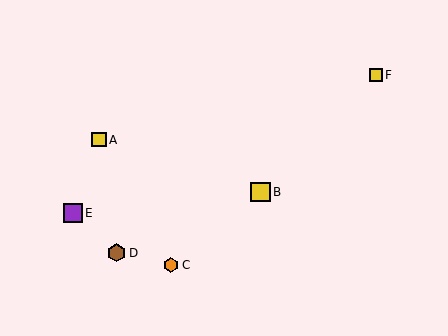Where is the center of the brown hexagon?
The center of the brown hexagon is at (117, 253).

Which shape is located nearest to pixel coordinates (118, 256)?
The brown hexagon (labeled D) at (117, 253) is nearest to that location.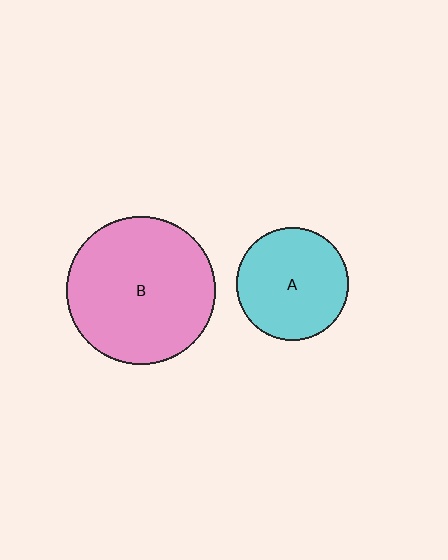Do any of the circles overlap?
No, none of the circles overlap.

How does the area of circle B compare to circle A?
Approximately 1.8 times.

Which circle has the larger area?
Circle B (pink).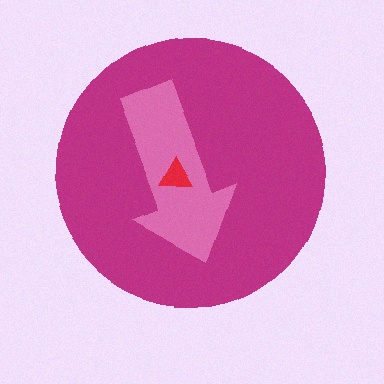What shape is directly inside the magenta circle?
The pink arrow.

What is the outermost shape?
The magenta circle.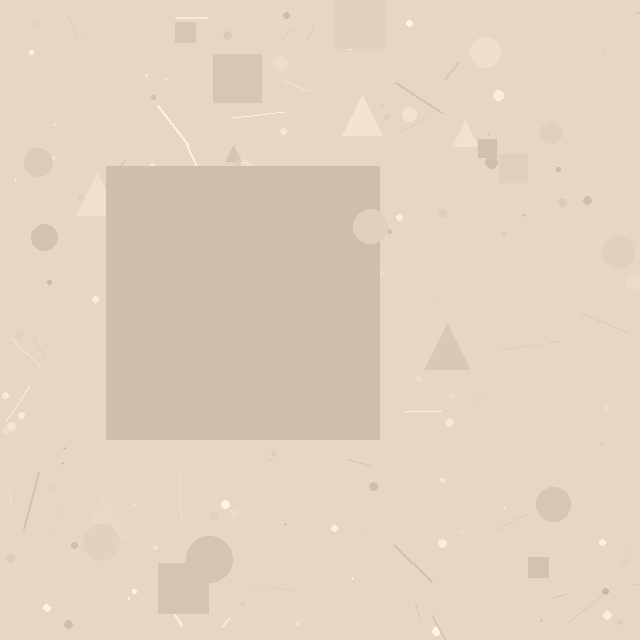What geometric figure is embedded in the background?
A square is embedded in the background.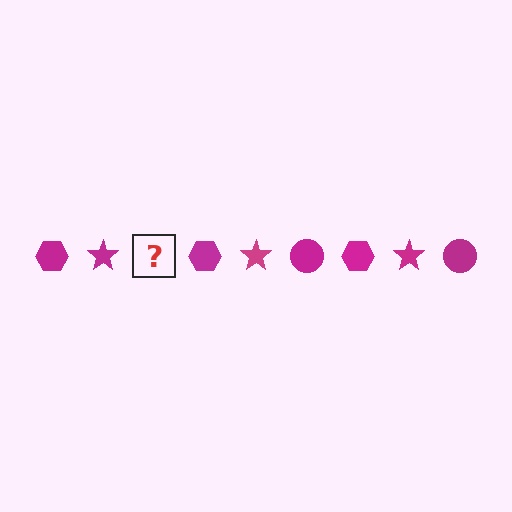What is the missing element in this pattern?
The missing element is a magenta circle.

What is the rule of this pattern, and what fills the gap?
The rule is that the pattern cycles through hexagon, star, circle shapes in magenta. The gap should be filled with a magenta circle.